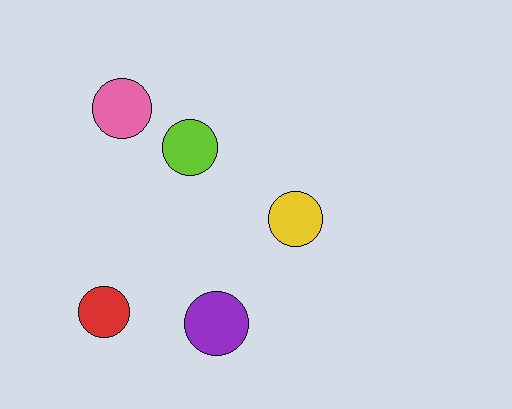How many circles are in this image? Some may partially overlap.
There are 5 circles.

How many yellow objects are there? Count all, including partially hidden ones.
There is 1 yellow object.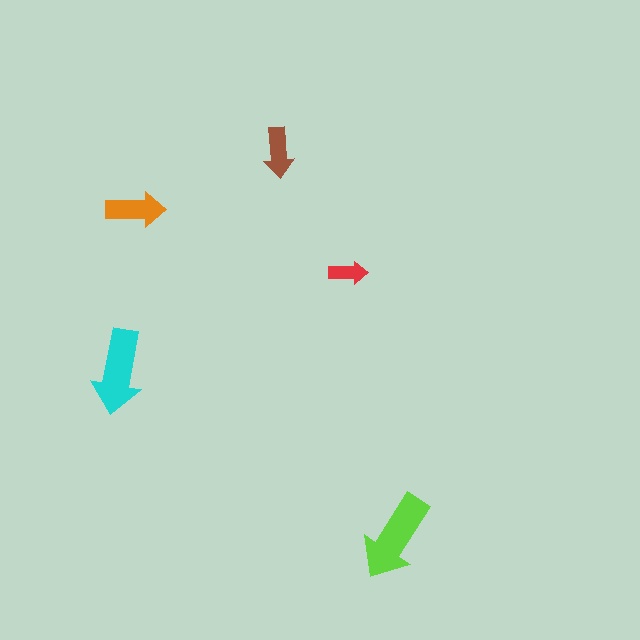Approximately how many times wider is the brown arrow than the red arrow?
About 1.5 times wider.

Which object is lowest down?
The lime arrow is bottommost.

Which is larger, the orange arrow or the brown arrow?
The orange one.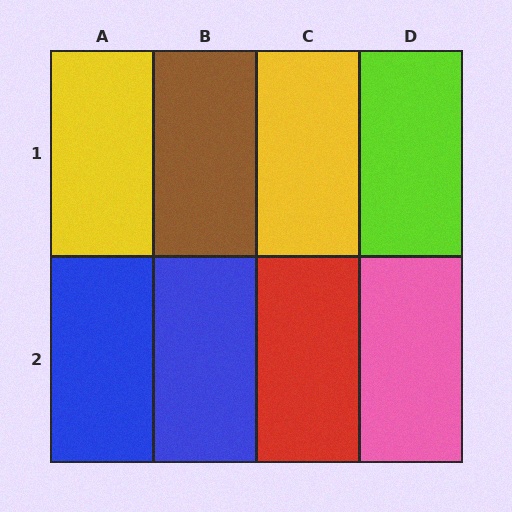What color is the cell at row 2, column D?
Pink.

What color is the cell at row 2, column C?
Red.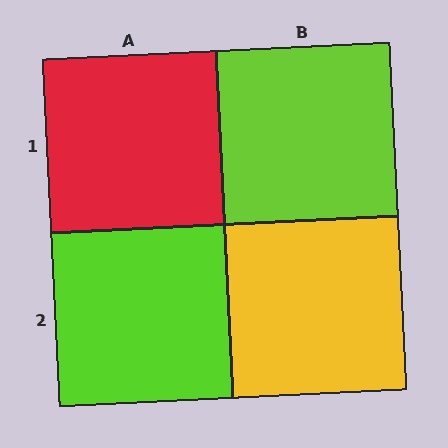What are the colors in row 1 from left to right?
Red, lime.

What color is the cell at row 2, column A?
Lime.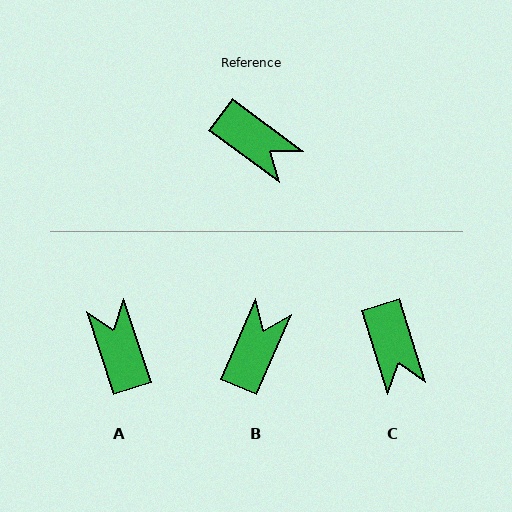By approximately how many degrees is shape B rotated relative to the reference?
Approximately 103 degrees counter-clockwise.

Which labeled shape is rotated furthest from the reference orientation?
A, about 145 degrees away.